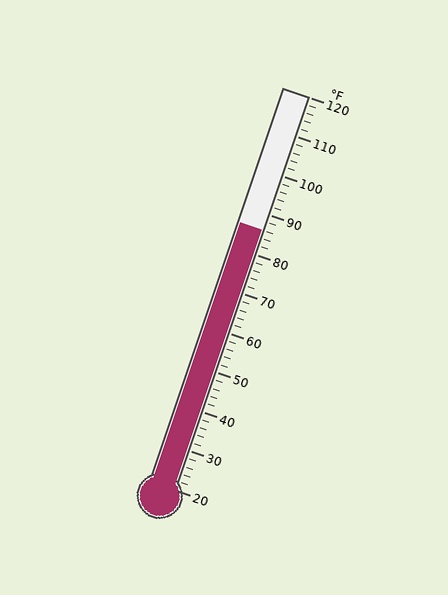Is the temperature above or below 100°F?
The temperature is below 100°F.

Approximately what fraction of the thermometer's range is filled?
The thermometer is filled to approximately 65% of its range.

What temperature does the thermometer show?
The thermometer shows approximately 86°F.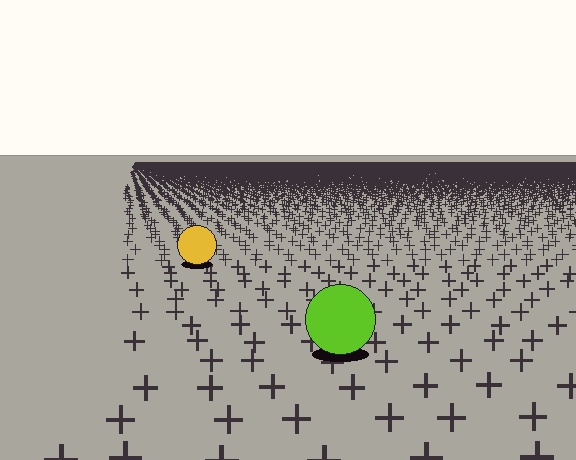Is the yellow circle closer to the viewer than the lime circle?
No. The lime circle is closer — you can tell from the texture gradient: the ground texture is coarser near it.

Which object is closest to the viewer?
The lime circle is closest. The texture marks near it are larger and more spread out.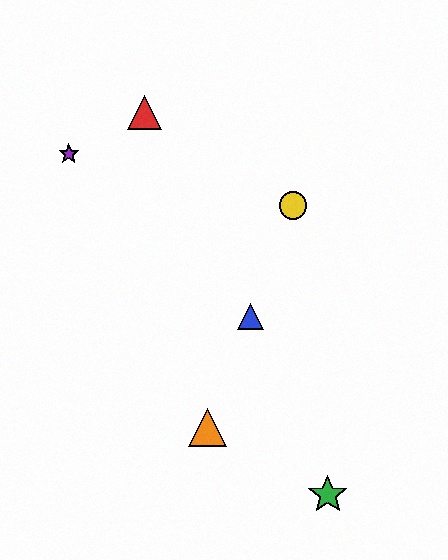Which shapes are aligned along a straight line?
The blue triangle, the yellow circle, the orange triangle are aligned along a straight line.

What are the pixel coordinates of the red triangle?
The red triangle is at (145, 112).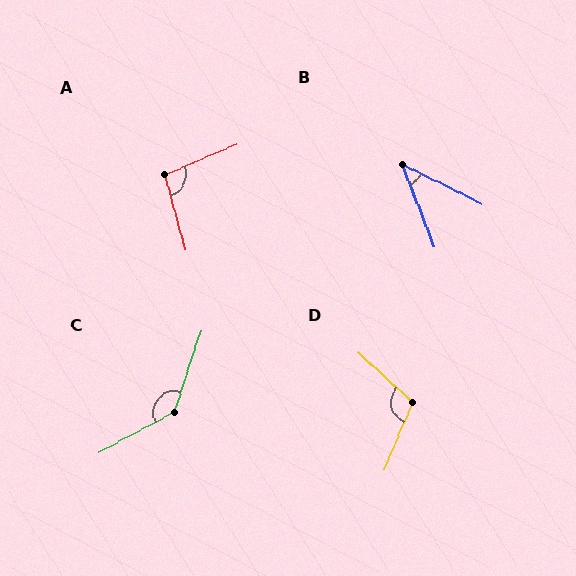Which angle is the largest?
C, at approximately 136 degrees.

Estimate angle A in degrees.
Approximately 98 degrees.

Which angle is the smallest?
B, at approximately 42 degrees.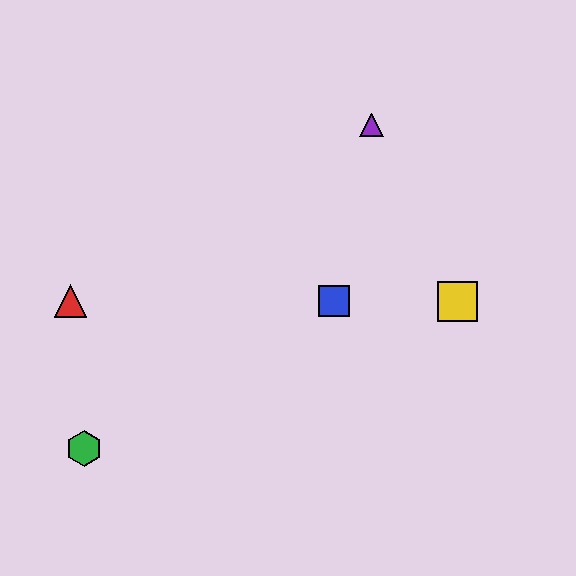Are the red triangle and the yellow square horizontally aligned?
Yes, both are at y≈301.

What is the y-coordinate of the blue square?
The blue square is at y≈301.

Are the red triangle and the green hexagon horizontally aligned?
No, the red triangle is at y≈301 and the green hexagon is at y≈449.